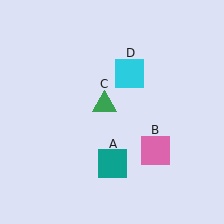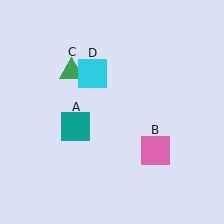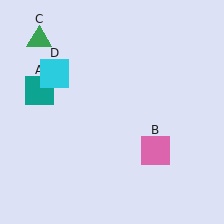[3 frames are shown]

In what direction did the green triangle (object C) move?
The green triangle (object C) moved up and to the left.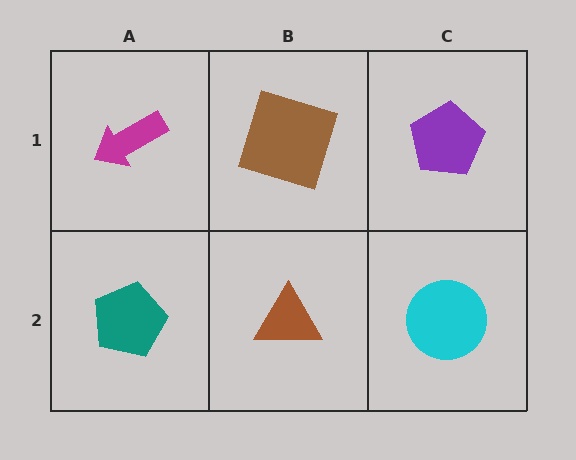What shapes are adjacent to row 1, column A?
A teal pentagon (row 2, column A), a brown square (row 1, column B).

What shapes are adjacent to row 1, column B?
A brown triangle (row 2, column B), a magenta arrow (row 1, column A), a purple pentagon (row 1, column C).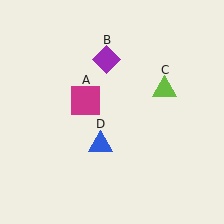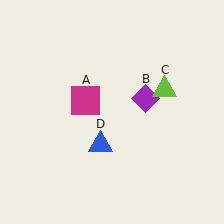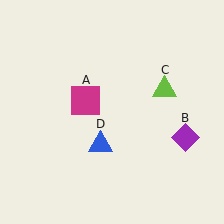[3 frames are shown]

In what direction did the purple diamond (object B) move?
The purple diamond (object B) moved down and to the right.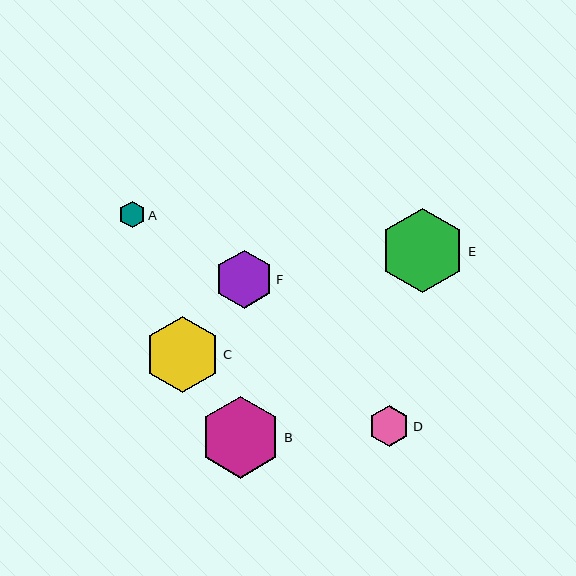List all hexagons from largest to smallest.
From largest to smallest: E, B, C, F, D, A.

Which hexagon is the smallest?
Hexagon A is the smallest with a size of approximately 26 pixels.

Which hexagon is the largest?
Hexagon E is the largest with a size of approximately 84 pixels.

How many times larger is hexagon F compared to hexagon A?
Hexagon F is approximately 2.2 times the size of hexagon A.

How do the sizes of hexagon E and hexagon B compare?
Hexagon E and hexagon B are approximately the same size.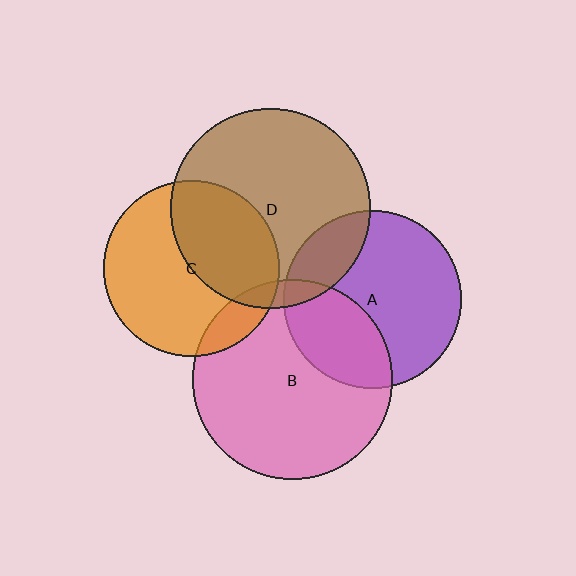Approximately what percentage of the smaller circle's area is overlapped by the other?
Approximately 30%.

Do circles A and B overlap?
Yes.